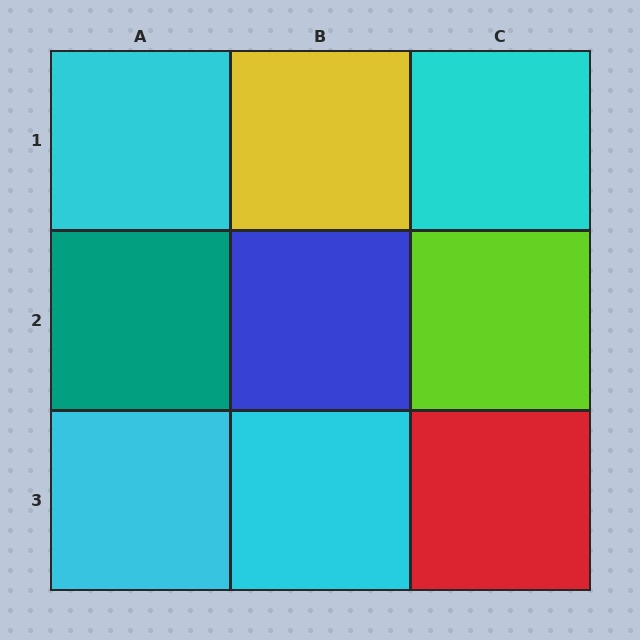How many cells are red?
1 cell is red.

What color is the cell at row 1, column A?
Cyan.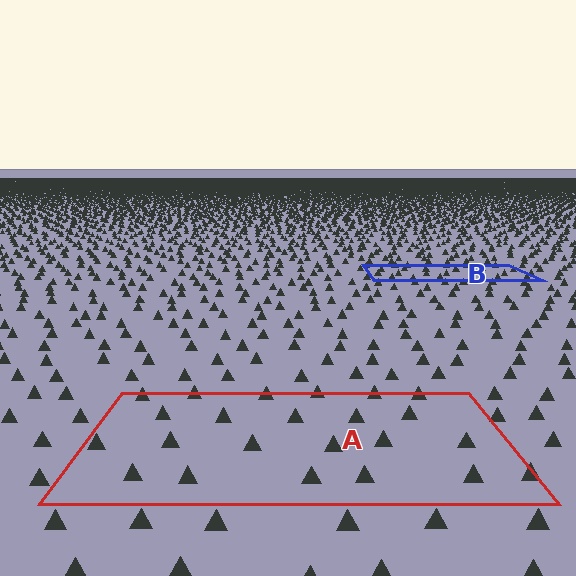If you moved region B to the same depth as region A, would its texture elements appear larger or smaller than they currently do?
They would appear larger. At a closer depth, the same texture elements are projected at a bigger on-screen size.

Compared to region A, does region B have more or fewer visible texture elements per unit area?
Region B has more texture elements per unit area — they are packed more densely because it is farther away.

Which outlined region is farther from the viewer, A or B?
Region B is farther from the viewer — the texture elements inside it appear smaller and more densely packed.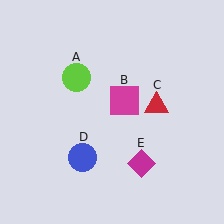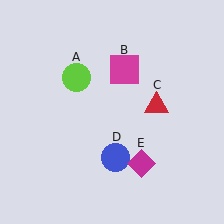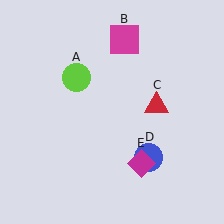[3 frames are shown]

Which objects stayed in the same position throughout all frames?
Lime circle (object A) and red triangle (object C) and magenta diamond (object E) remained stationary.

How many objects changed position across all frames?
2 objects changed position: magenta square (object B), blue circle (object D).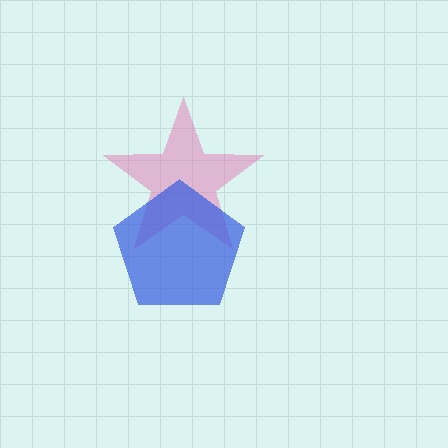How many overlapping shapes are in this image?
There are 2 overlapping shapes in the image.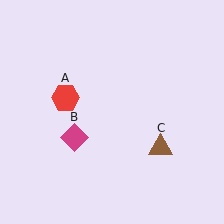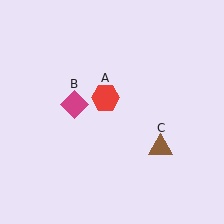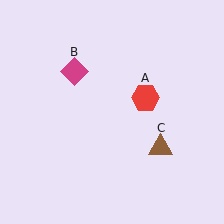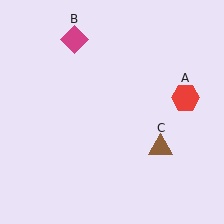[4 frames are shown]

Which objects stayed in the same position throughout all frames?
Brown triangle (object C) remained stationary.